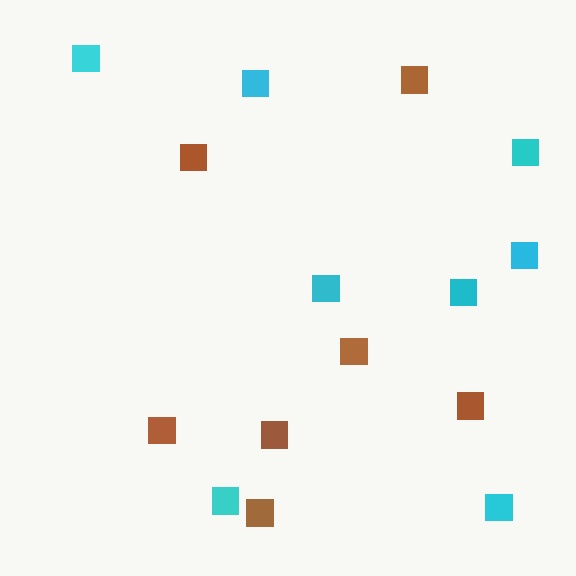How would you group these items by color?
There are 2 groups: one group of brown squares (7) and one group of cyan squares (8).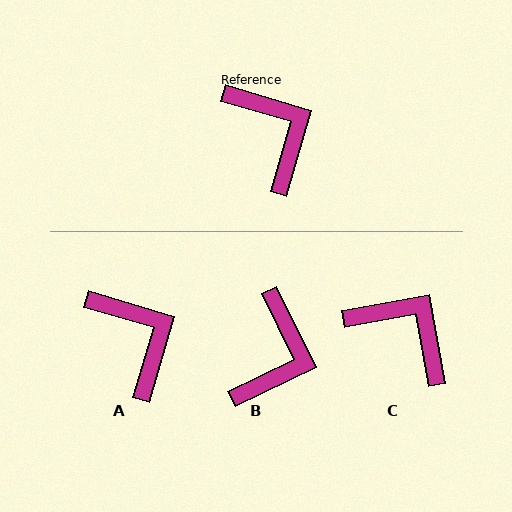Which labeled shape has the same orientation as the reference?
A.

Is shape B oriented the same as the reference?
No, it is off by about 48 degrees.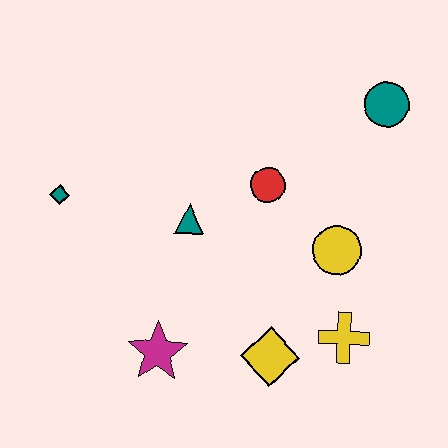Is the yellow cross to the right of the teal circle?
No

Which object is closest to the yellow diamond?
The yellow cross is closest to the yellow diamond.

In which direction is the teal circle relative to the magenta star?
The teal circle is above the magenta star.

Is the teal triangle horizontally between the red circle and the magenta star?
Yes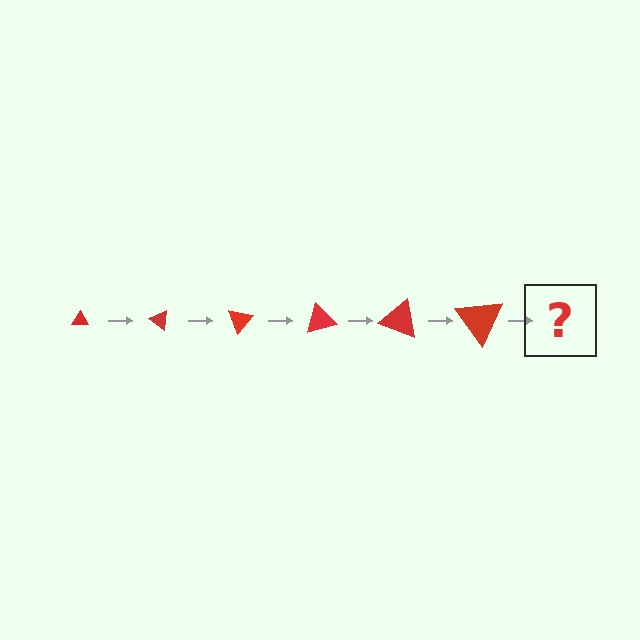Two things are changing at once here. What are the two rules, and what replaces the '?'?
The two rules are that the triangle grows larger each step and it rotates 35 degrees each step. The '?' should be a triangle, larger than the previous one and rotated 210 degrees from the start.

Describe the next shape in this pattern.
It should be a triangle, larger than the previous one and rotated 210 degrees from the start.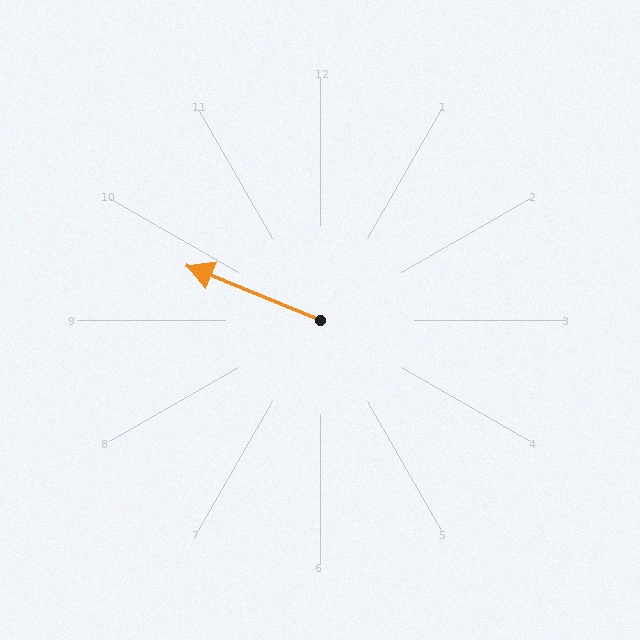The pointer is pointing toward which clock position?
Roughly 10 o'clock.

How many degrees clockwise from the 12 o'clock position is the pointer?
Approximately 292 degrees.